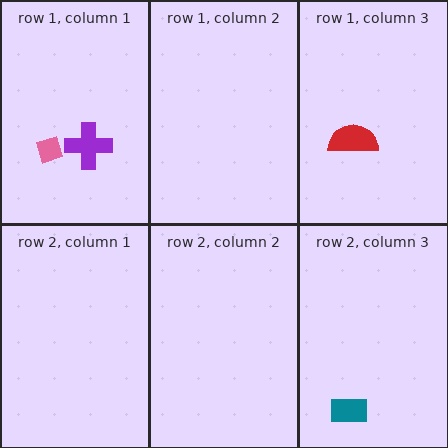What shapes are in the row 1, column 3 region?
The red semicircle.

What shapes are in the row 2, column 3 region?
The teal rectangle.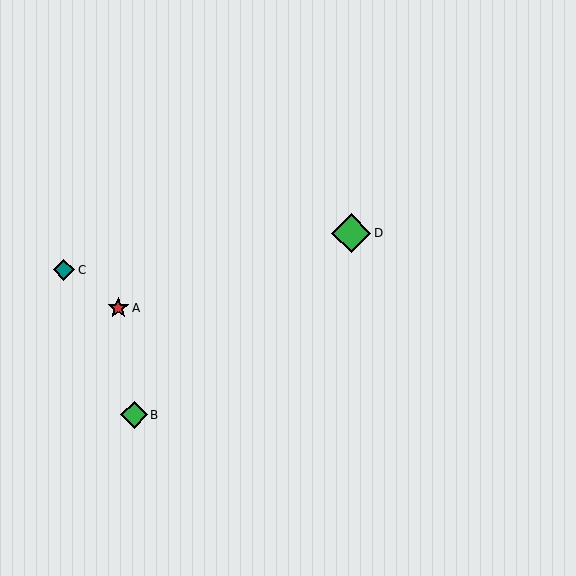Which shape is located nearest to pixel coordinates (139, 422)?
The green diamond (labeled B) at (134, 415) is nearest to that location.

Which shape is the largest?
The green diamond (labeled D) is the largest.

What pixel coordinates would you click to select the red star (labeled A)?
Click at (118, 308) to select the red star A.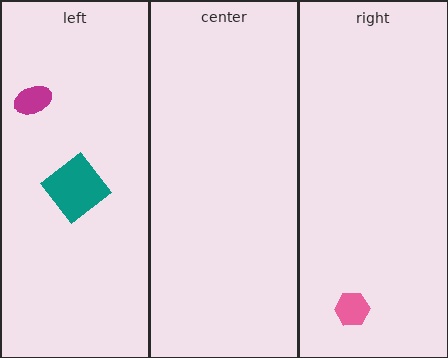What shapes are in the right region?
The pink hexagon.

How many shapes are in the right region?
1.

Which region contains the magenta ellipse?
The left region.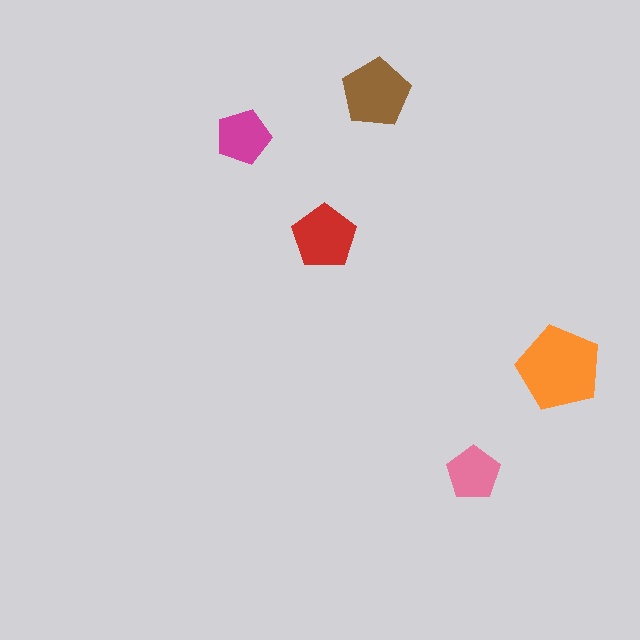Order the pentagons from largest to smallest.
the orange one, the brown one, the red one, the magenta one, the pink one.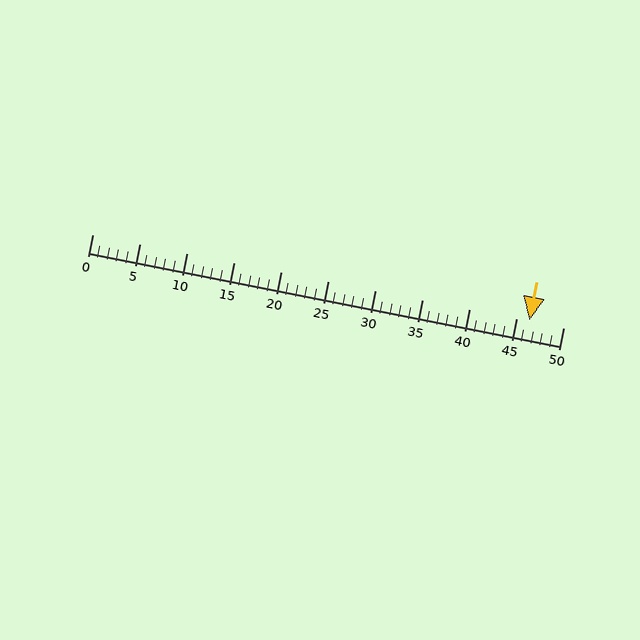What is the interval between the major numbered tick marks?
The major tick marks are spaced 5 units apart.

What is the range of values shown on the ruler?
The ruler shows values from 0 to 50.